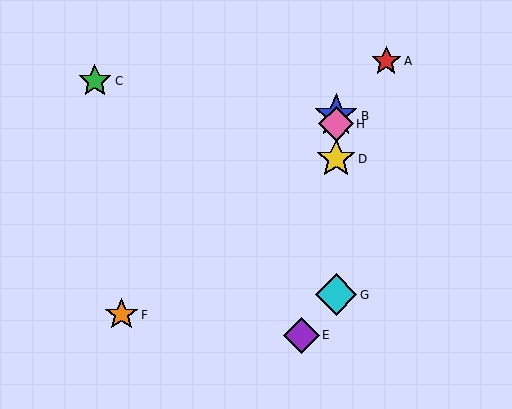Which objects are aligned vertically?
Objects B, D, G, H are aligned vertically.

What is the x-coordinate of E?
Object E is at x≈301.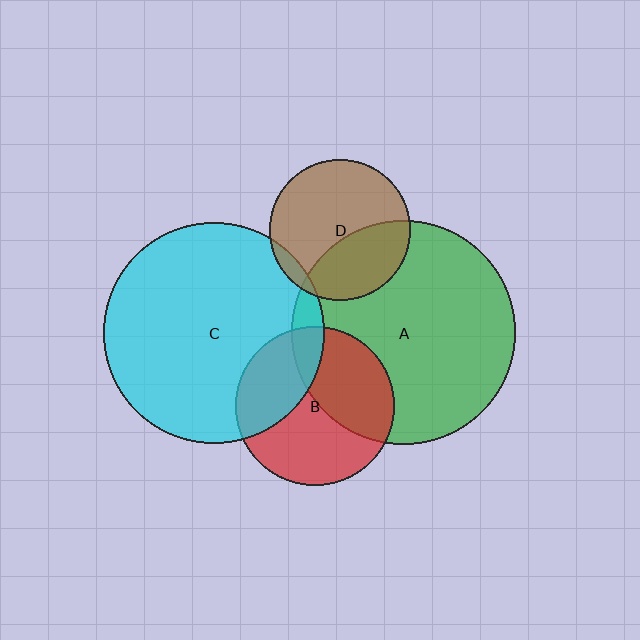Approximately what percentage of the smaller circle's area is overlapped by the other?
Approximately 5%.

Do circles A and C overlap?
Yes.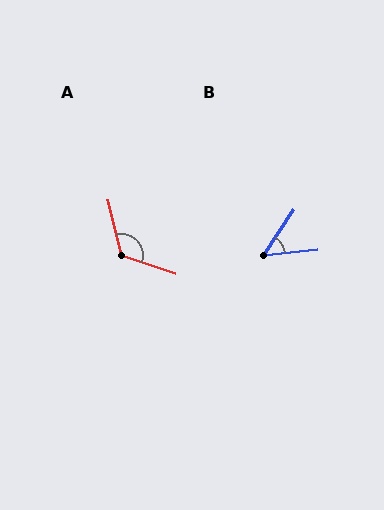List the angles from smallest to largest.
B (50°), A (122°).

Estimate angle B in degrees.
Approximately 50 degrees.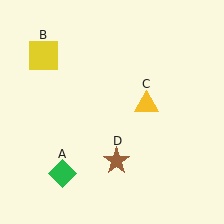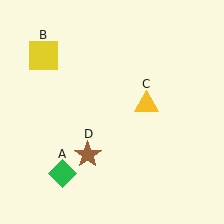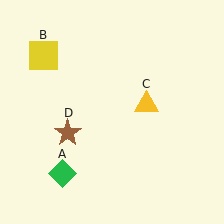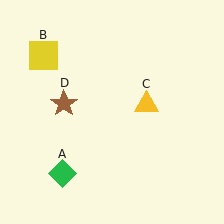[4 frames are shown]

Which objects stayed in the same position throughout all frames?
Green diamond (object A) and yellow square (object B) and yellow triangle (object C) remained stationary.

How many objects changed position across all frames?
1 object changed position: brown star (object D).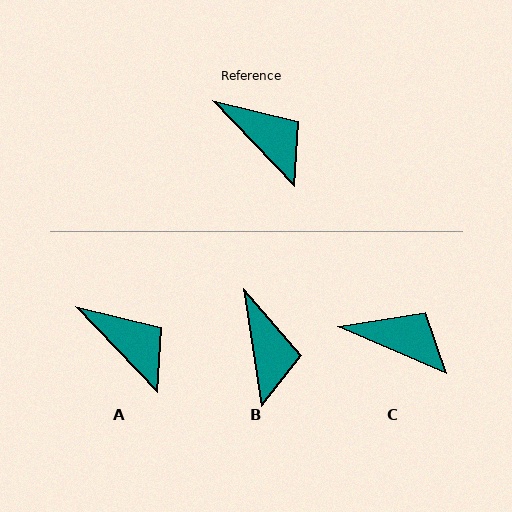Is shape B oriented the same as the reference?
No, it is off by about 35 degrees.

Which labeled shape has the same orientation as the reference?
A.